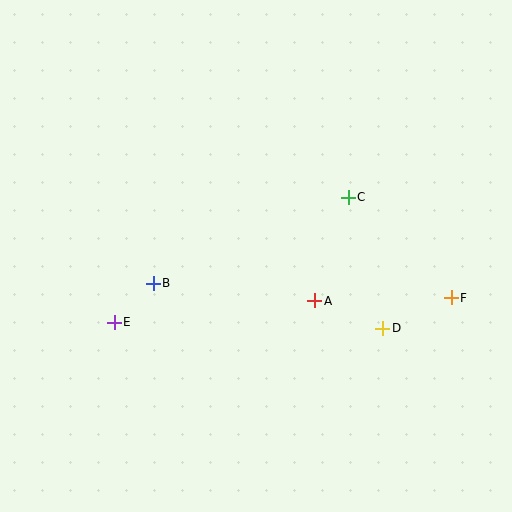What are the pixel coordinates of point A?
Point A is at (315, 301).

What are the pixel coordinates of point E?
Point E is at (114, 322).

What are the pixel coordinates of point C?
Point C is at (348, 197).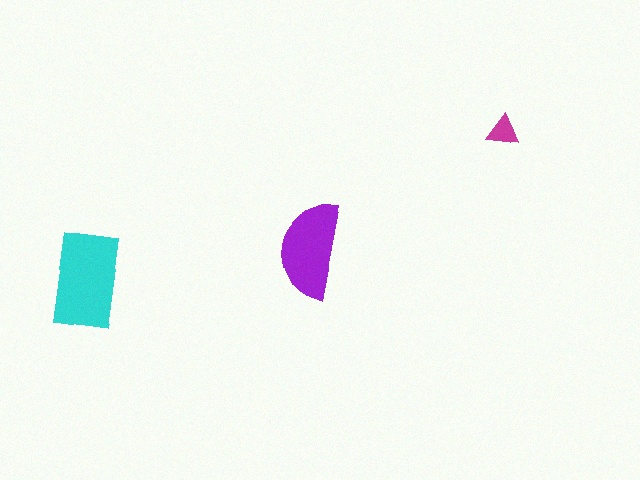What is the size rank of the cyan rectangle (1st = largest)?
1st.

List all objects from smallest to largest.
The magenta triangle, the purple semicircle, the cyan rectangle.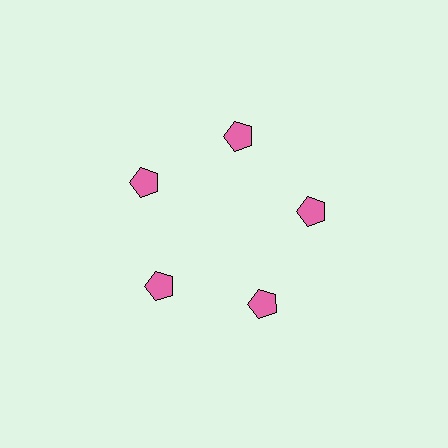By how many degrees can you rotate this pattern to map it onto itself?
The pattern maps onto itself every 72 degrees of rotation.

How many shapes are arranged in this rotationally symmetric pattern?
There are 5 shapes, arranged in 5 groups of 1.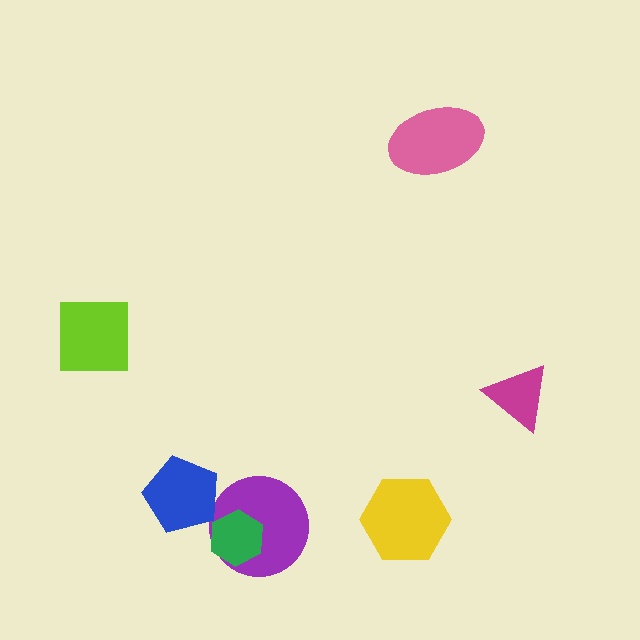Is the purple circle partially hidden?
Yes, it is partially covered by another shape.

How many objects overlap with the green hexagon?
1 object overlaps with the green hexagon.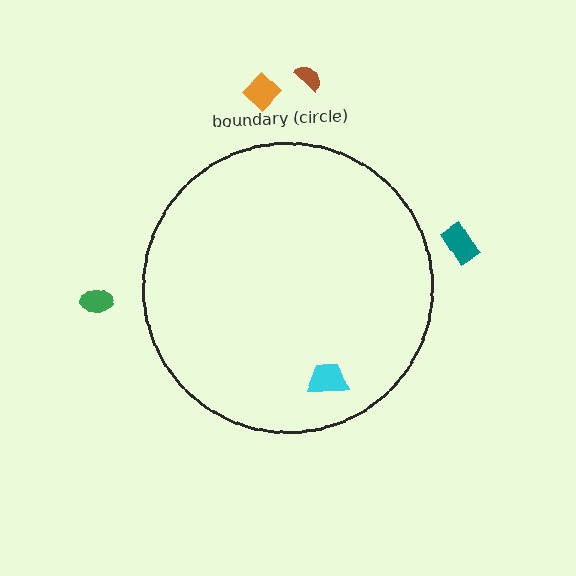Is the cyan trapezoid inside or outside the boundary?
Inside.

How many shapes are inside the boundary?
1 inside, 4 outside.